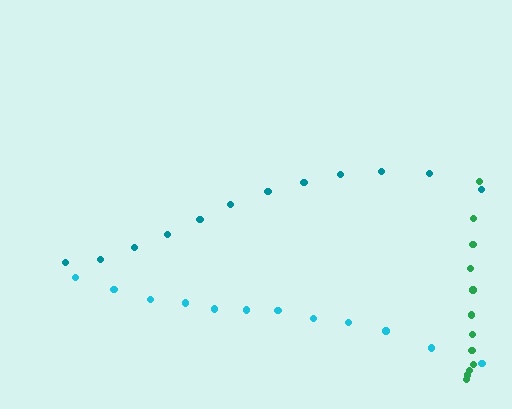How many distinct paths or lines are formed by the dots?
There are 3 distinct paths.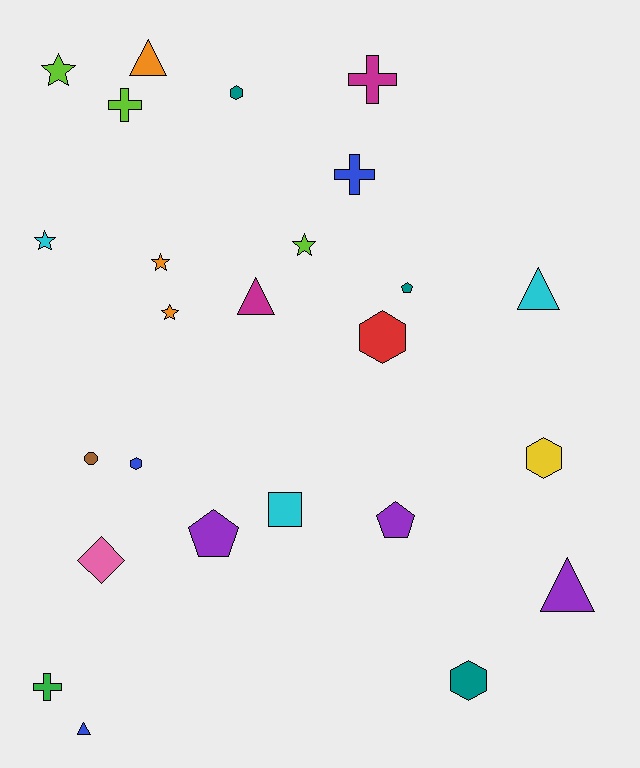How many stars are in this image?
There are 5 stars.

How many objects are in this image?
There are 25 objects.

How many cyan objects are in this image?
There are 3 cyan objects.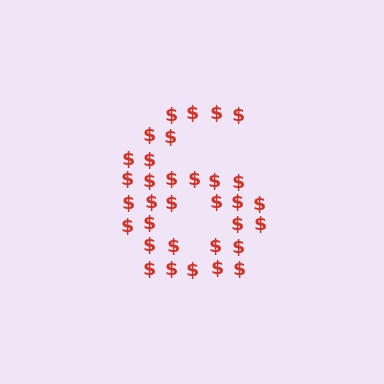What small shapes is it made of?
It is made of small dollar signs.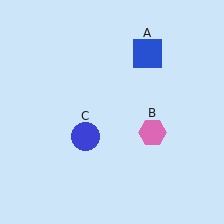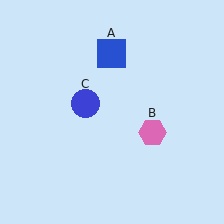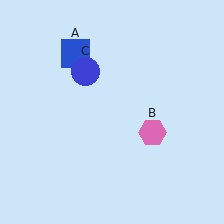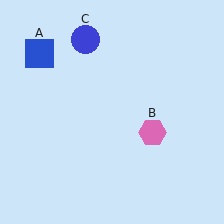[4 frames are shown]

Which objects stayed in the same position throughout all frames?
Pink hexagon (object B) remained stationary.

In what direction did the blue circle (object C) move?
The blue circle (object C) moved up.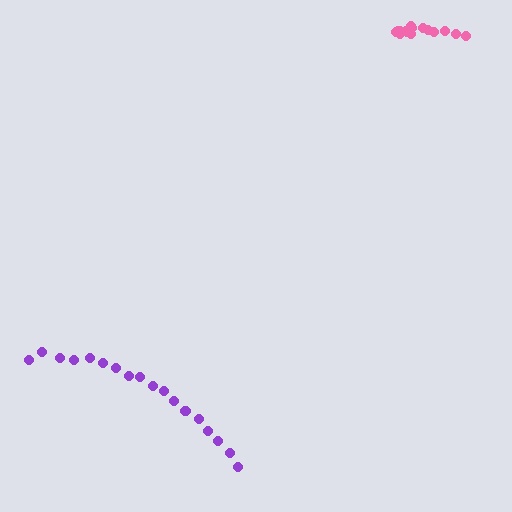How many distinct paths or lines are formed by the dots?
There are 2 distinct paths.